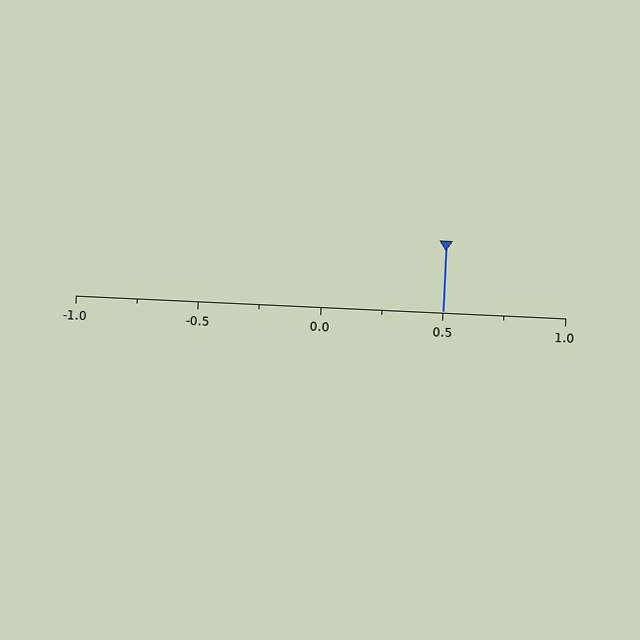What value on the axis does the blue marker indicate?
The marker indicates approximately 0.5.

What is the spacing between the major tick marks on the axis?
The major ticks are spaced 0.5 apart.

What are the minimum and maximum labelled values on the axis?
The axis runs from -1.0 to 1.0.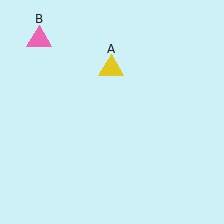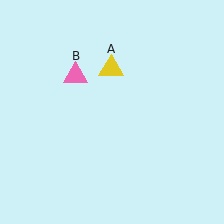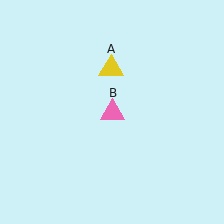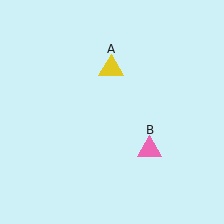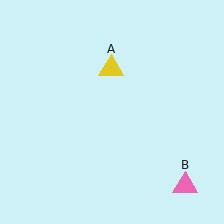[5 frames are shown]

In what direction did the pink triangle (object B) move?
The pink triangle (object B) moved down and to the right.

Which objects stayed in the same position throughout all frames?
Yellow triangle (object A) remained stationary.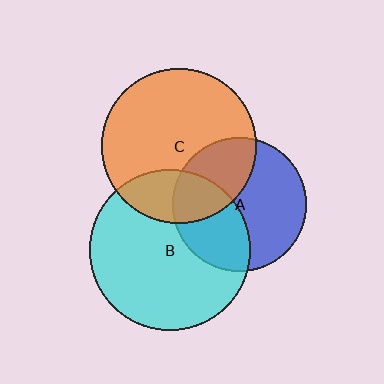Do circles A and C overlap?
Yes.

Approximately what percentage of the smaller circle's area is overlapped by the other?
Approximately 35%.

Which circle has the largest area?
Circle B (cyan).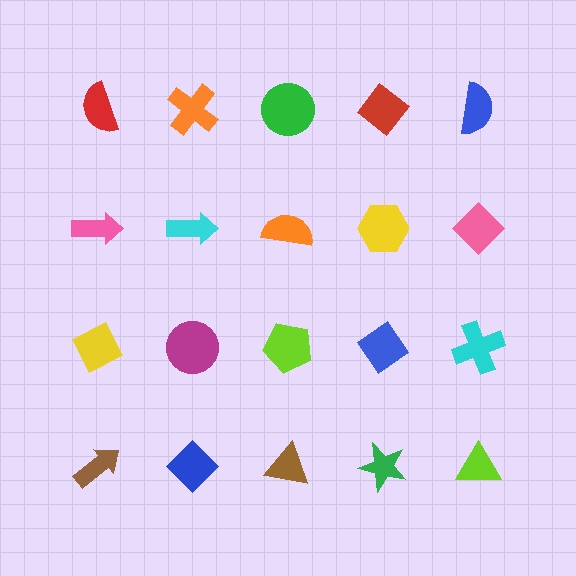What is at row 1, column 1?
A red semicircle.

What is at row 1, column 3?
A green circle.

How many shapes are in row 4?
5 shapes.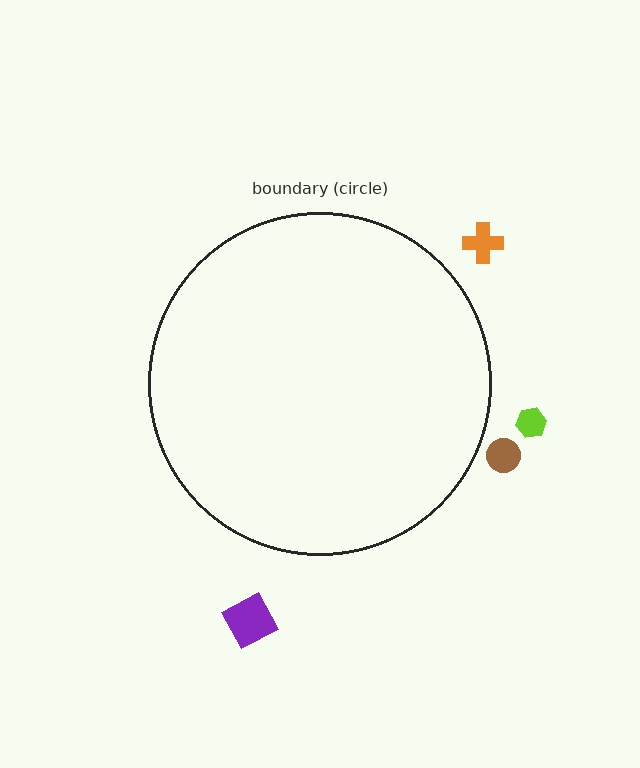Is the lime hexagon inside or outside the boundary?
Outside.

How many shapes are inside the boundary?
0 inside, 4 outside.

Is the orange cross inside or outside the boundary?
Outside.